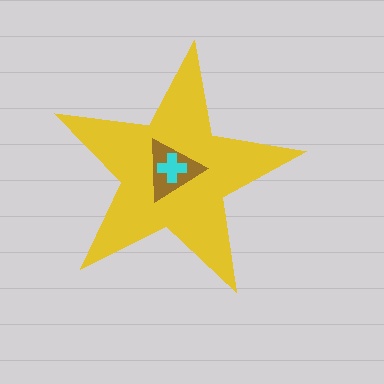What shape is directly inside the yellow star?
The brown triangle.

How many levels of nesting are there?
3.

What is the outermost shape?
The yellow star.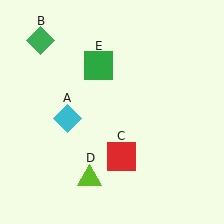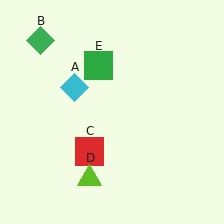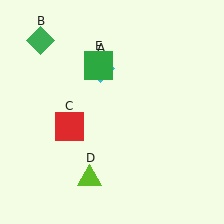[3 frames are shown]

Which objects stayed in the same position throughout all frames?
Green diamond (object B) and lime triangle (object D) and green square (object E) remained stationary.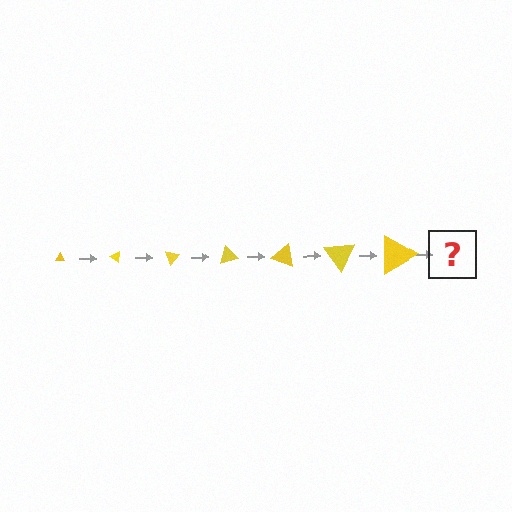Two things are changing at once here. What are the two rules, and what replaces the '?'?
The two rules are that the triangle grows larger each step and it rotates 35 degrees each step. The '?' should be a triangle, larger than the previous one and rotated 245 degrees from the start.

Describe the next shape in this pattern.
It should be a triangle, larger than the previous one and rotated 245 degrees from the start.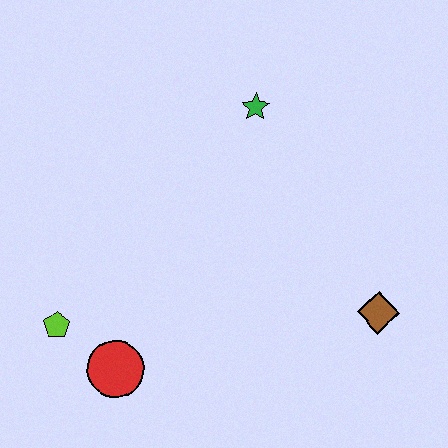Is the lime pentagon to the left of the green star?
Yes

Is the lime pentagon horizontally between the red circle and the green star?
No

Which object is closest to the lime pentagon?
The red circle is closest to the lime pentagon.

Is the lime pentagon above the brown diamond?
No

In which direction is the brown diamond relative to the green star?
The brown diamond is below the green star.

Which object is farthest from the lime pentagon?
The brown diamond is farthest from the lime pentagon.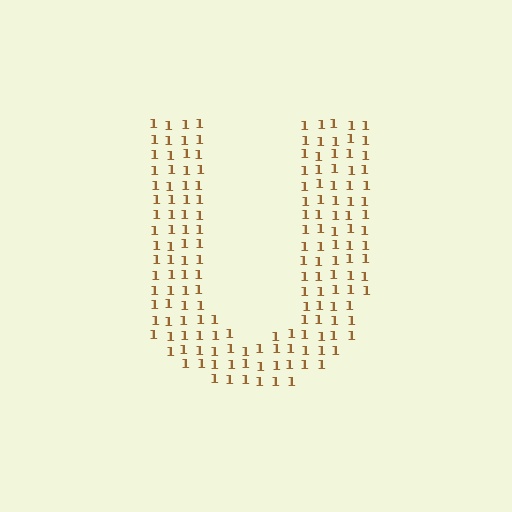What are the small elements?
The small elements are digit 1's.